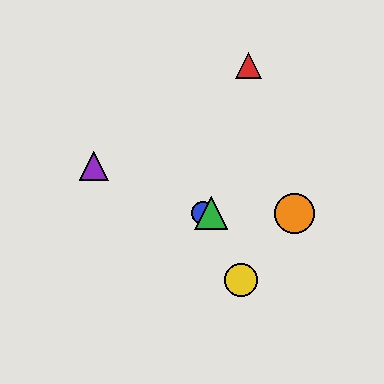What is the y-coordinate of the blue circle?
The blue circle is at y≈213.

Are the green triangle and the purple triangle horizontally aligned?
No, the green triangle is at y≈213 and the purple triangle is at y≈166.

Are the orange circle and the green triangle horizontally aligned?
Yes, both are at y≈213.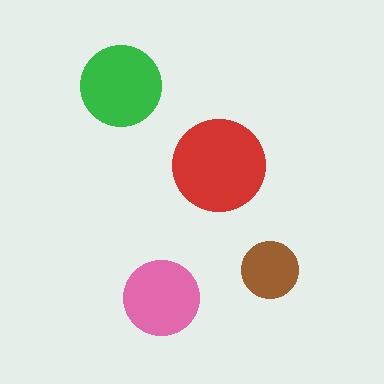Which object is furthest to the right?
The brown circle is rightmost.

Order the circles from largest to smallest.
the red one, the green one, the pink one, the brown one.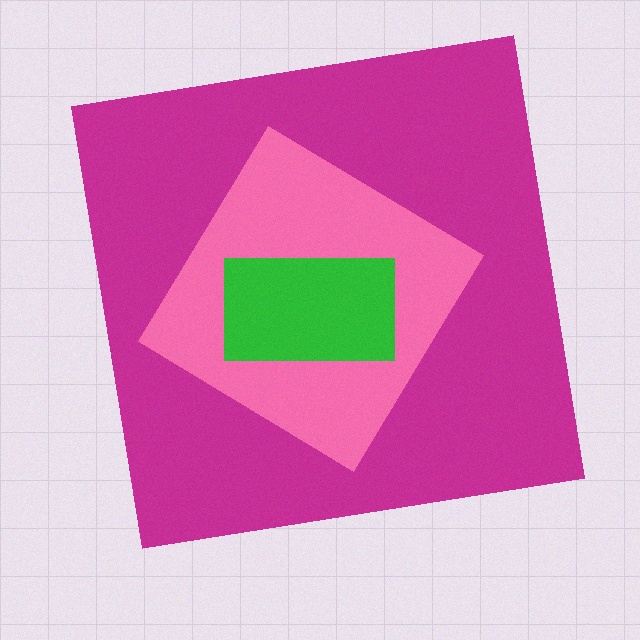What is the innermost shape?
The green rectangle.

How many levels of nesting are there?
3.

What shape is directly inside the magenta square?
The pink diamond.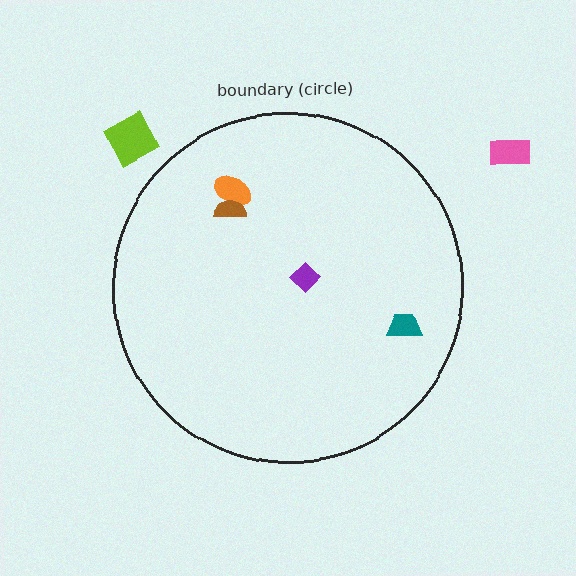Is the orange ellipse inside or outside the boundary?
Inside.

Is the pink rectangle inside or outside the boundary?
Outside.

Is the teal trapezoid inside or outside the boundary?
Inside.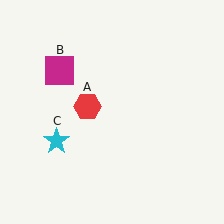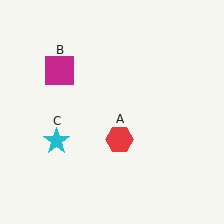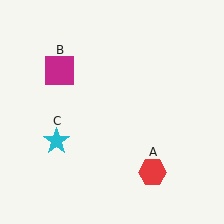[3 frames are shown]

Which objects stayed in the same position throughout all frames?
Magenta square (object B) and cyan star (object C) remained stationary.